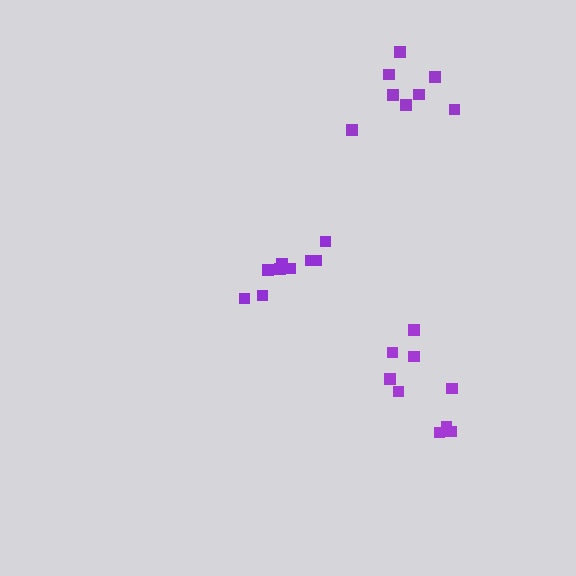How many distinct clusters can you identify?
There are 3 distinct clusters.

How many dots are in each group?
Group 1: 9 dots, Group 2: 9 dots, Group 3: 8 dots (26 total).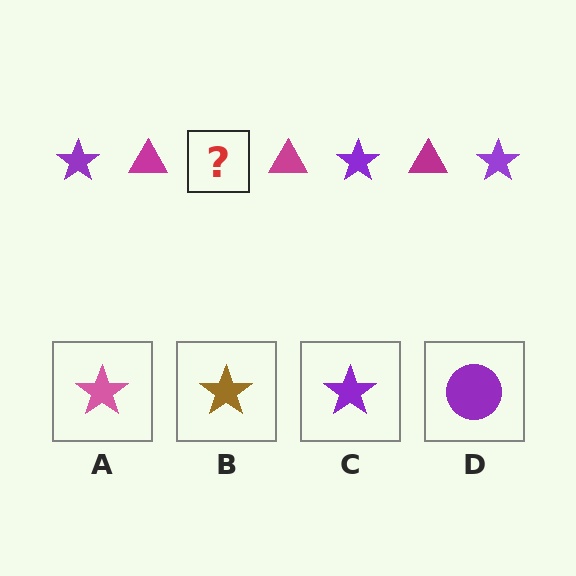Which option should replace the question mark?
Option C.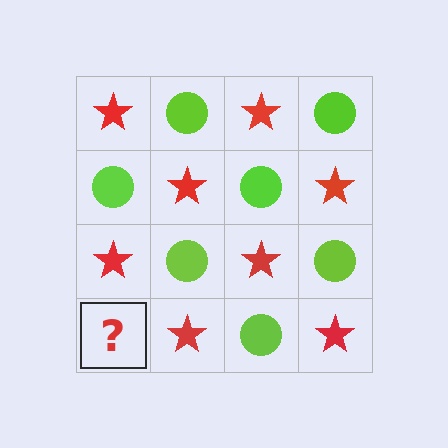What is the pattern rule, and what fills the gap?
The rule is that it alternates red star and lime circle in a checkerboard pattern. The gap should be filled with a lime circle.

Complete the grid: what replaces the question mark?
The question mark should be replaced with a lime circle.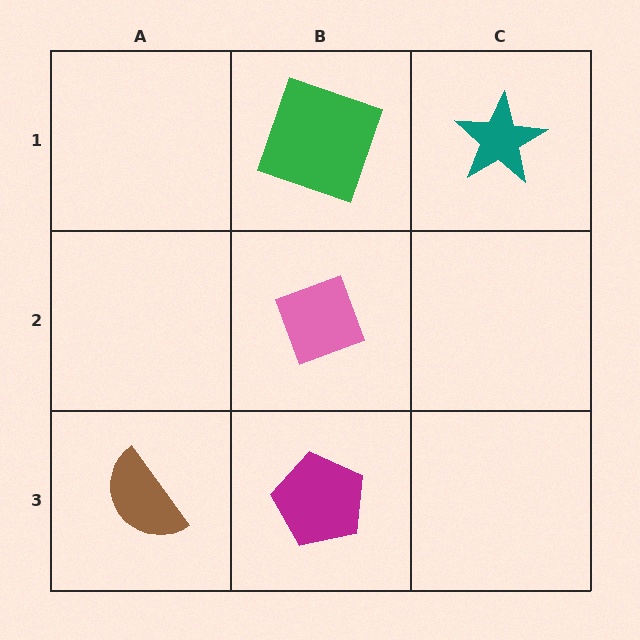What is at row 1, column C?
A teal star.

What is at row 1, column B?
A green square.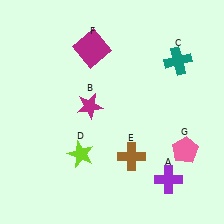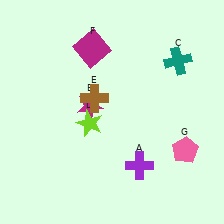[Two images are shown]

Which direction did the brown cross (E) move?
The brown cross (E) moved up.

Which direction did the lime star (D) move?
The lime star (D) moved up.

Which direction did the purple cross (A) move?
The purple cross (A) moved left.